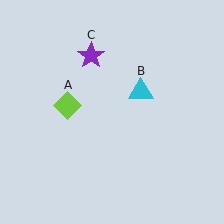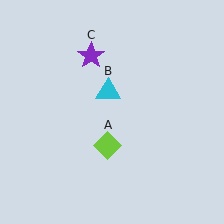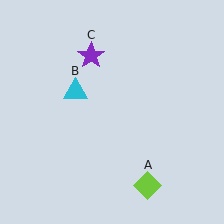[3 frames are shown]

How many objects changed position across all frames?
2 objects changed position: lime diamond (object A), cyan triangle (object B).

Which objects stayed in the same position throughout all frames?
Purple star (object C) remained stationary.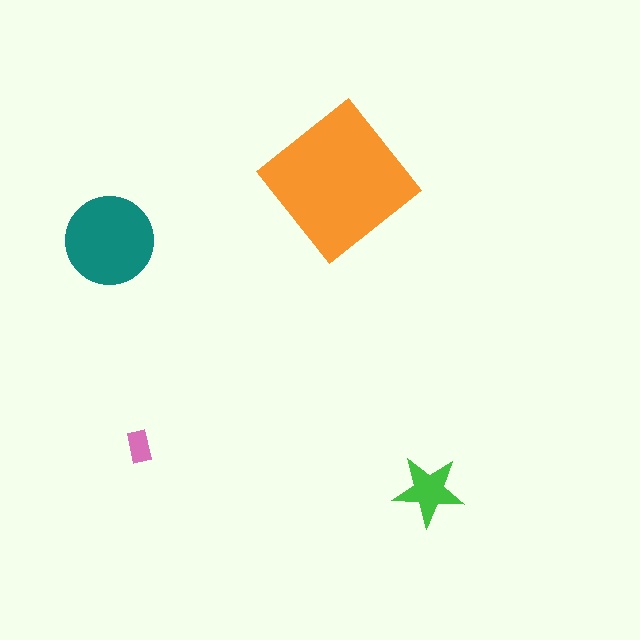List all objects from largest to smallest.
The orange diamond, the teal circle, the green star, the pink rectangle.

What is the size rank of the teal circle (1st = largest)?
2nd.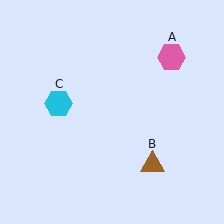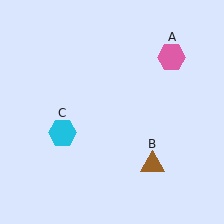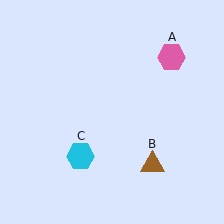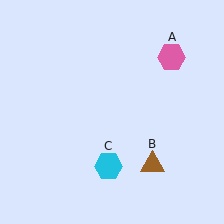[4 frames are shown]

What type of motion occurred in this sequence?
The cyan hexagon (object C) rotated counterclockwise around the center of the scene.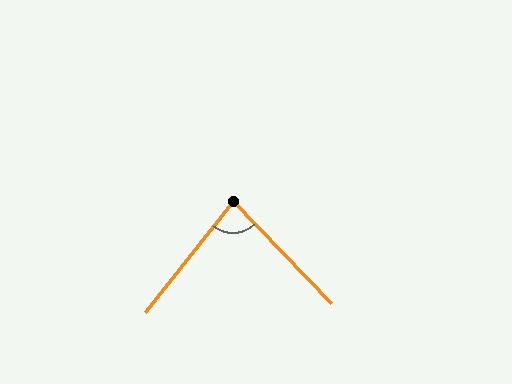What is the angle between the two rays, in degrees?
Approximately 83 degrees.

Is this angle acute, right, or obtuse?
It is acute.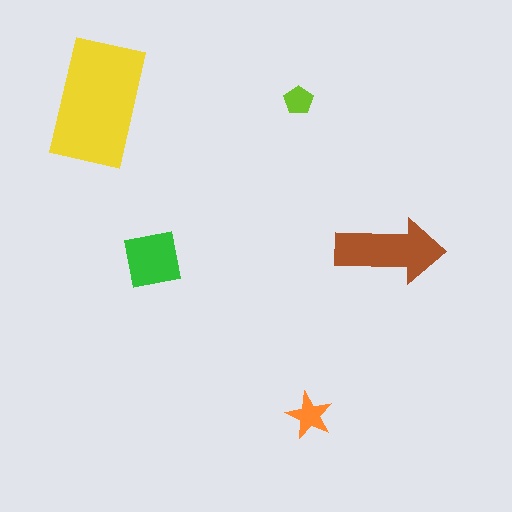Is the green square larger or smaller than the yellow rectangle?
Smaller.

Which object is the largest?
The yellow rectangle.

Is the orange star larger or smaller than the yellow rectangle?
Smaller.